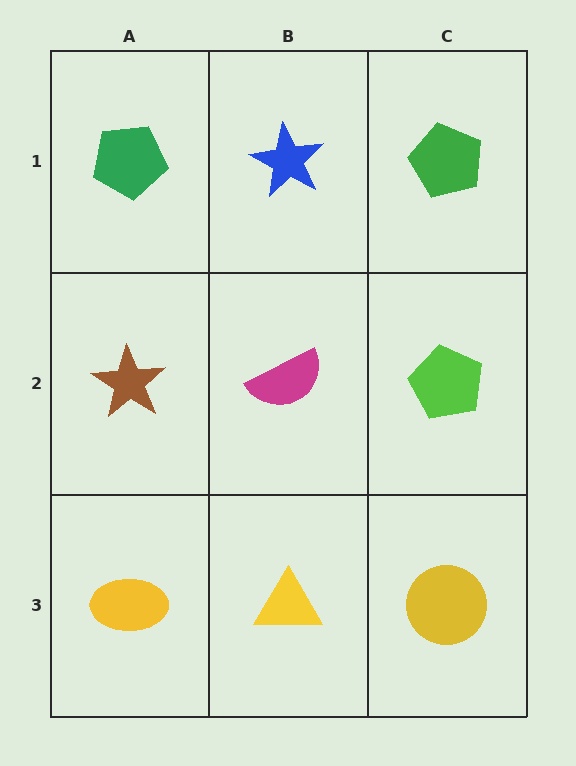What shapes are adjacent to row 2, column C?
A green pentagon (row 1, column C), a yellow circle (row 3, column C), a magenta semicircle (row 2, column B).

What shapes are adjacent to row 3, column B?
A magenta semicircle (row 2, column B), a yellow ellipse (row 3, column A), a yellow circle (row 3, column C).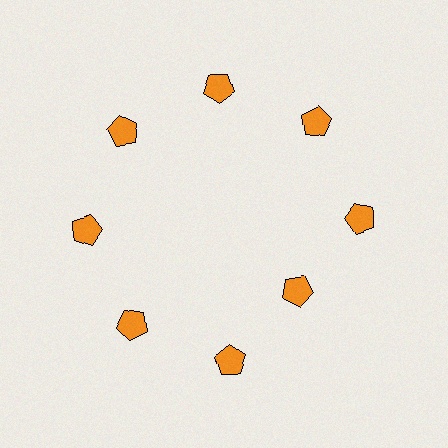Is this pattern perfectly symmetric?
No. The 8 orange pentagons are arranged in a ring, but one element near the 4 o'clock position is pulled inward toward the center, breaking the 8-fold rotational symmetry.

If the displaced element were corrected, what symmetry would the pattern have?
It would have 8-fold rotational symmetry — the pattern would map onto itself every 45 degrees.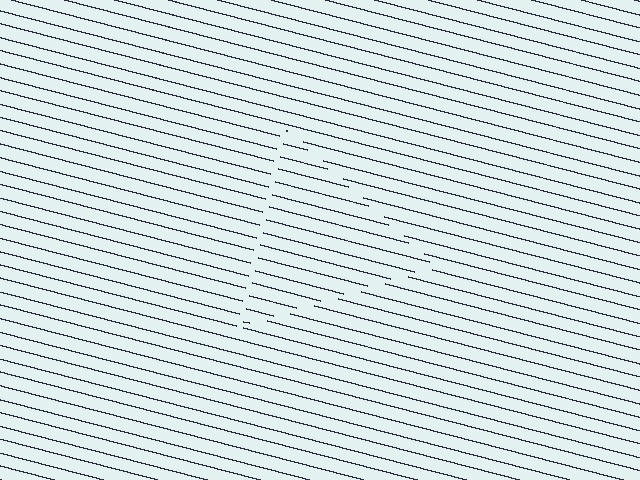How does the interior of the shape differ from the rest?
The interior of the shape contains the same grating, shifted by half a period — the contour is defined by the phase discontinuity where line-ends from the inner and outer gratings abut.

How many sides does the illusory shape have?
3 sides — the line-ends trace a triangle.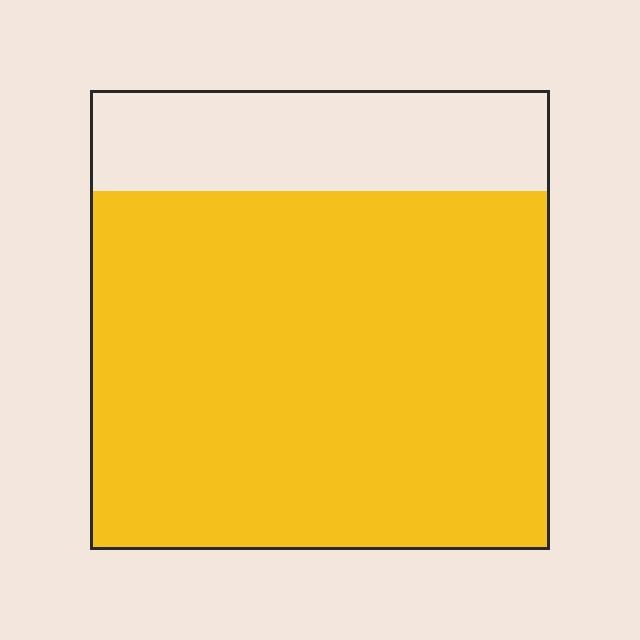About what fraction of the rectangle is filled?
About four fifths (4/5).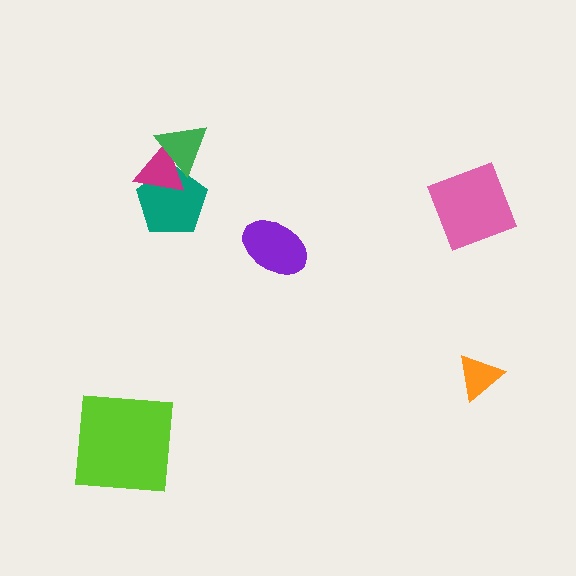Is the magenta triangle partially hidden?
Yes, it is partially covered by another shape.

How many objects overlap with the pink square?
0 objects overlap with the pink square.